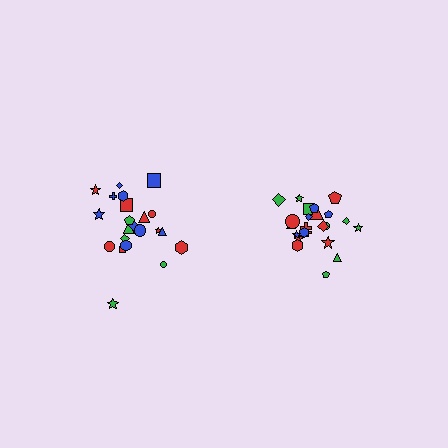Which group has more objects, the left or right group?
The right group.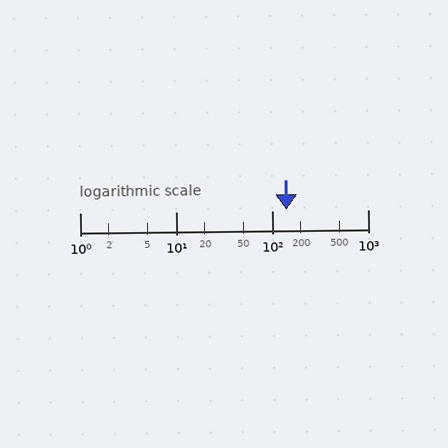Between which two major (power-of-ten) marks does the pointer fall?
The pointer is between 100 and 1000.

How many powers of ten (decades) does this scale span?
The scale spans 3 decades, from 1 to 1000.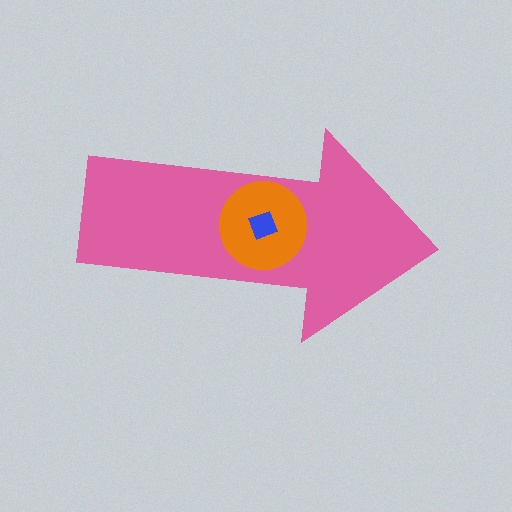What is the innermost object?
The blue square.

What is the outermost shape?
The pink arrow.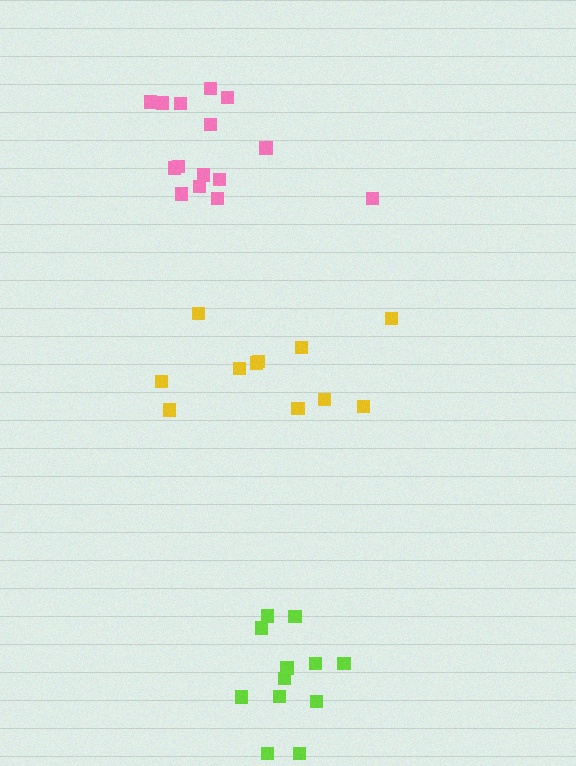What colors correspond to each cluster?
The clusters are colored: pink, lime, yellow.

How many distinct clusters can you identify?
There are 3 distinct clusters.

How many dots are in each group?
Group 1: 15 dots, Group 2: 12 dots, Group 3: 11 dots (38 total).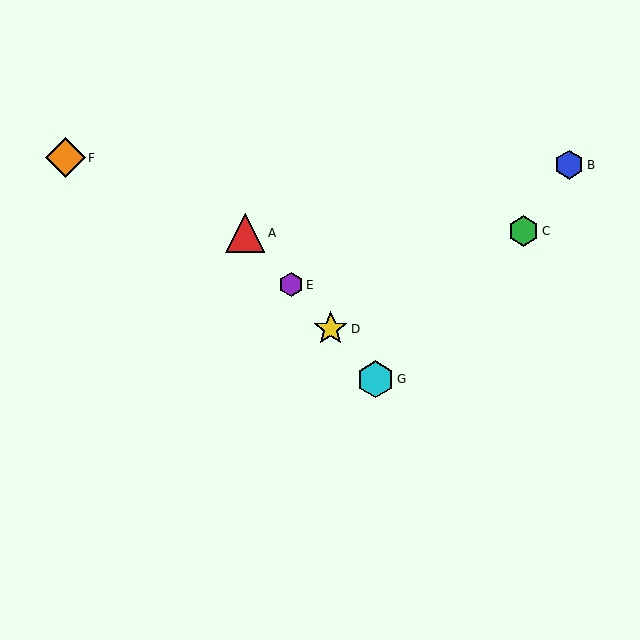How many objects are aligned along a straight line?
4 objects (A, D, E, G) are aligned along a straight line.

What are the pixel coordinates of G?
Object G is at (375, 379).